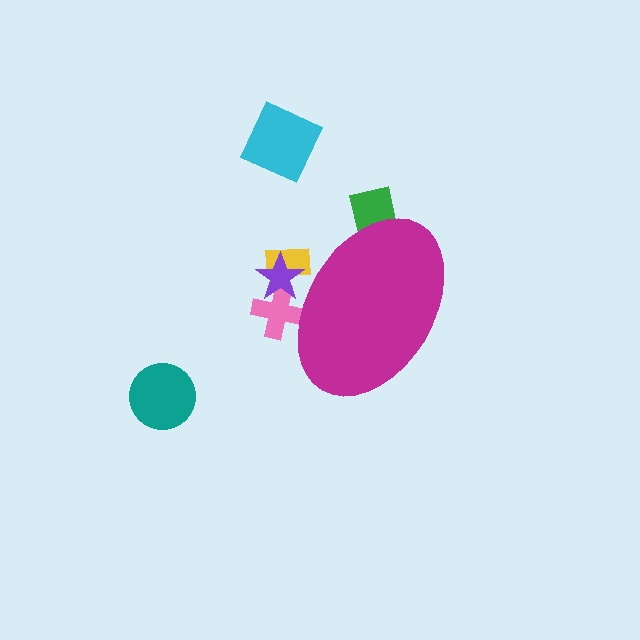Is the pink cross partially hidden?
Yes, the pink cross is partially hidden behind the magenta ellipse.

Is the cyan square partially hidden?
No, the cyan square is fully visible.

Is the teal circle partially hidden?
No, the teal circle is fully visible.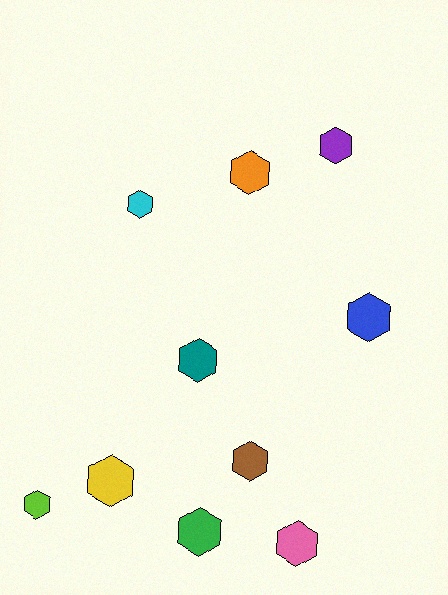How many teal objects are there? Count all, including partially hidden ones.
There is 1 teal object.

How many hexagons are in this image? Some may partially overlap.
There are 10 hexagons.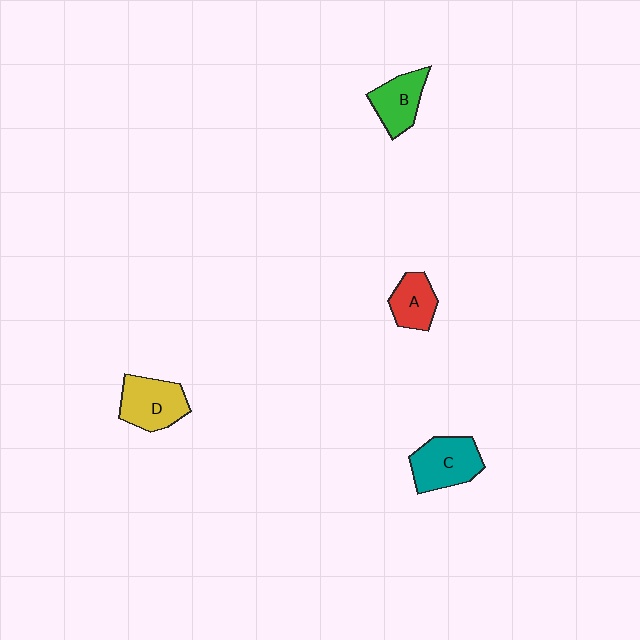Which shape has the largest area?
Shape C (teal).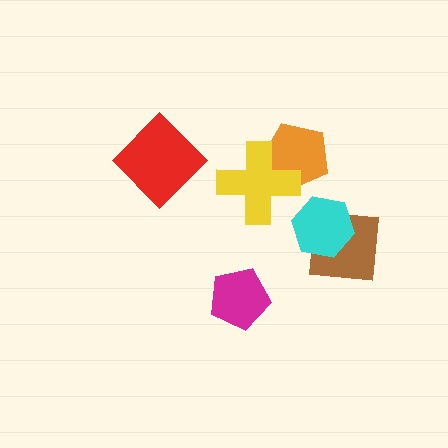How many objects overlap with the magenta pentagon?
0 objects overlap with the magenta pentagon.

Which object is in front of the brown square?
The cyan hexagon is in front of the brown square.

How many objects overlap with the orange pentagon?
1 object overlaps with the orange pentagon.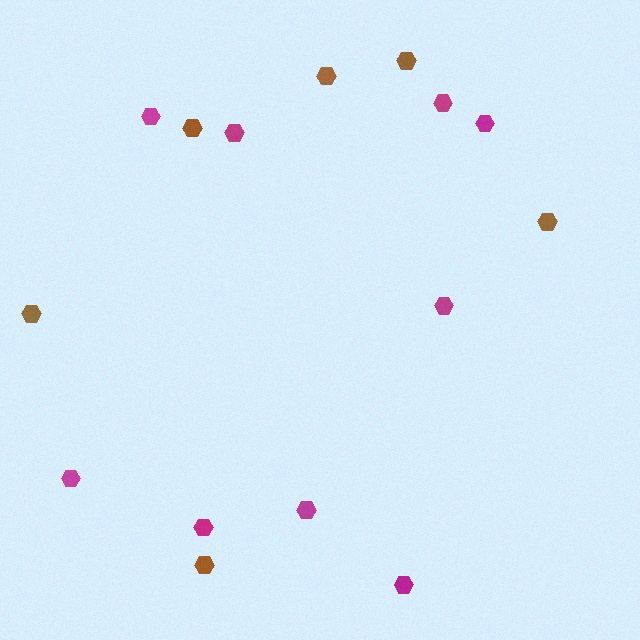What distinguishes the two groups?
There are 2 groups: one group of brown hexagons (6) and one group of magenta hexagons (9).